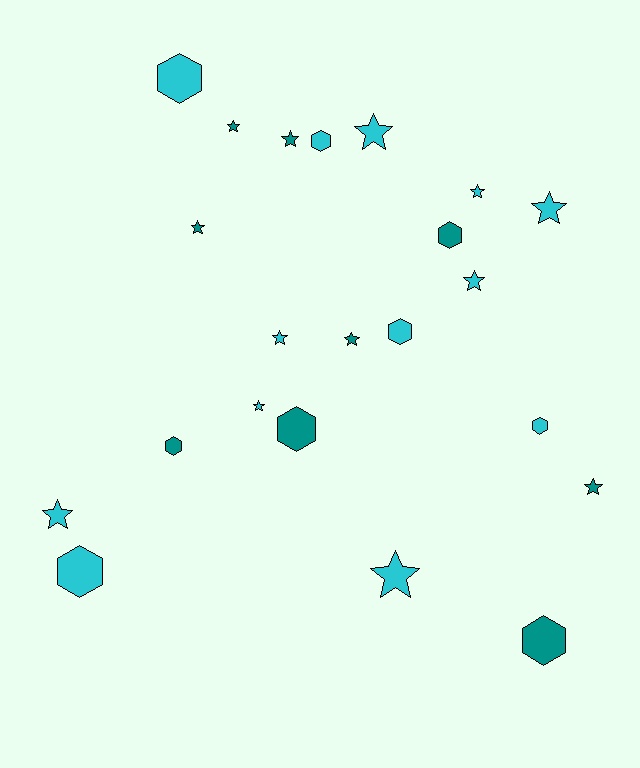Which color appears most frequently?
Cyan, with 13 objects.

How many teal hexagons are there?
There are 4 teal hexagons.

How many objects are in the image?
There are 22 objects.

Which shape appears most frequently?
Star, with 13 objects.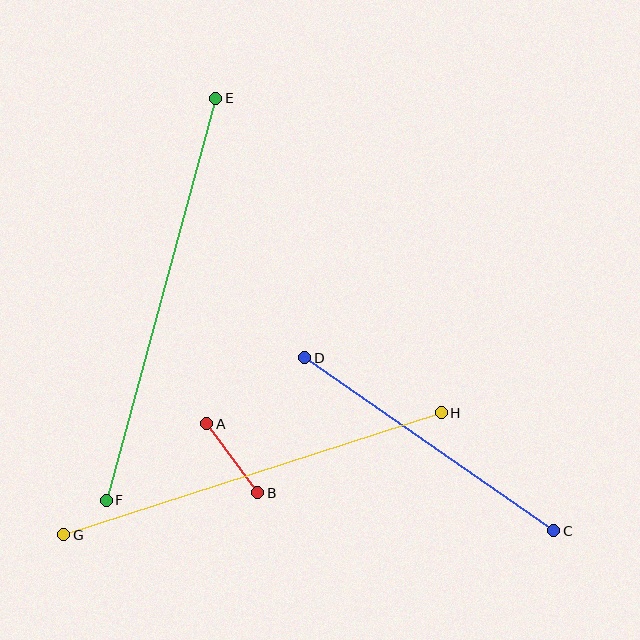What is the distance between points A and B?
The distance is approximately 86 pixels.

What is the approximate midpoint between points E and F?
The midpoint is at approximately (161, 299) pixels.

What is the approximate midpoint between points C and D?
The midpoint is at approximately (429, 444) pixels.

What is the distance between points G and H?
The distance is approximately 397 pixels.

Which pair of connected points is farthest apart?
Points E and F are farthest apart.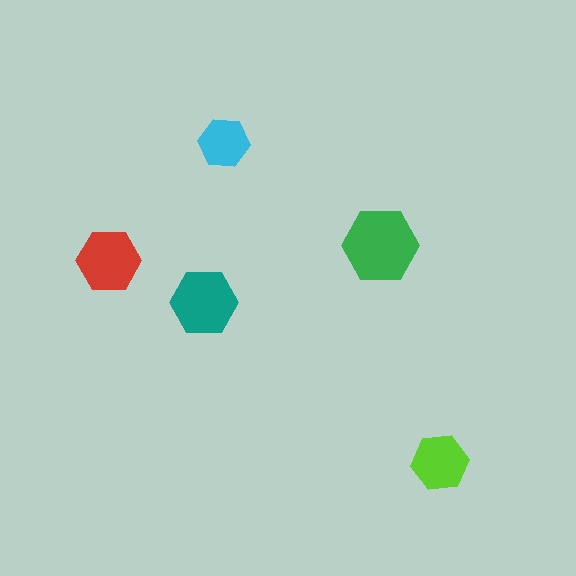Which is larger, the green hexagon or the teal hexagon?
The green one.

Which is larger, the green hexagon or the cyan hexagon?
The green one.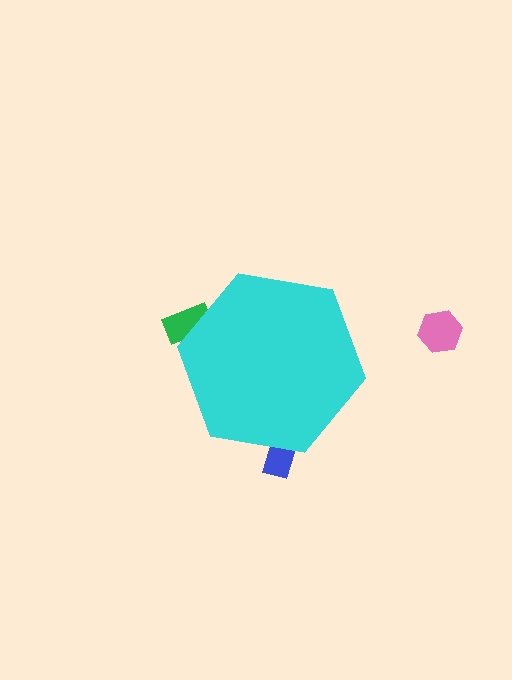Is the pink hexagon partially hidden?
No, the pink hexagon is fully visible.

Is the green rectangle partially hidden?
Yes, the green rectangle is partially hidden behind the cyan hexagon.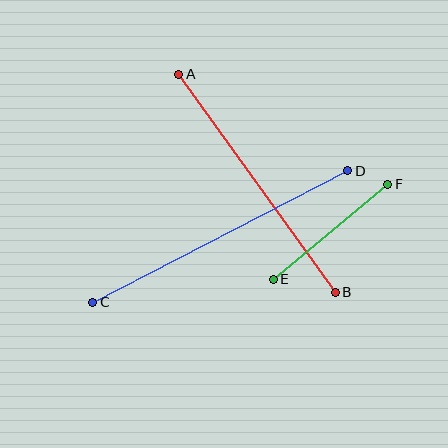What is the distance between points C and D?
The distance is approximately 287 pixels.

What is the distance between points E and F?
The distance is approximately 149 pixels.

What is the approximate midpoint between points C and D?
The midpoint is at approximately (220, 236) pixels.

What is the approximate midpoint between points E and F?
The midpoint is at approximately (330, 232) pixels.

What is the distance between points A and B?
The distance is approximately 268 pixels.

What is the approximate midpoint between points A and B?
The midpoint is at approximately (257, 183) pixels.